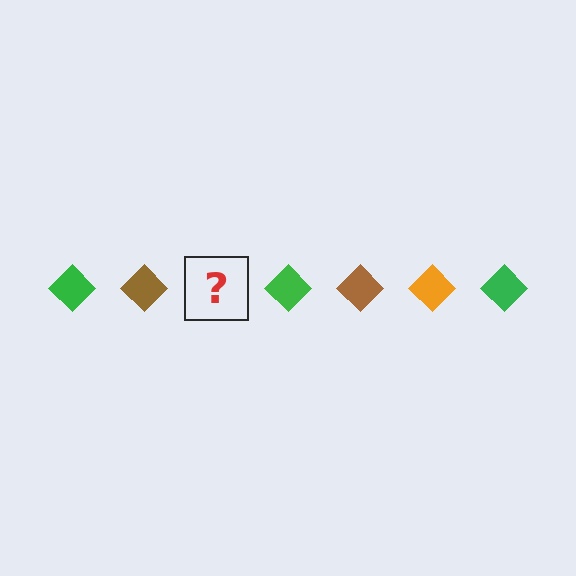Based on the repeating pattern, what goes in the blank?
The blank should be an orange diamond.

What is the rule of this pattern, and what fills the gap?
The rule is that the pattern cycles through green, brown, orange diamonds. The gap should be filled with an orange diamond.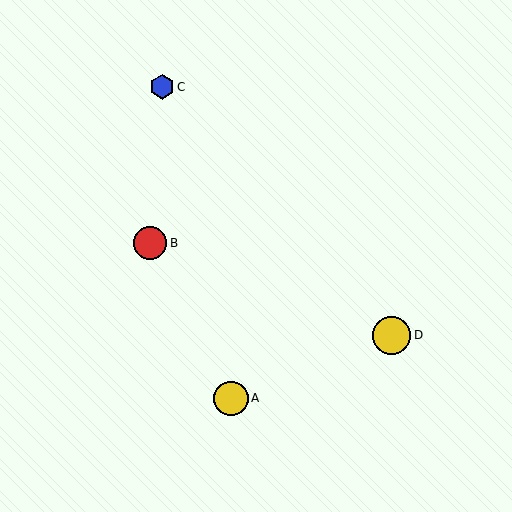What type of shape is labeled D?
Shape D is a yellow circle.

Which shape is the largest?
The yellow circle (labeled D) is the largest.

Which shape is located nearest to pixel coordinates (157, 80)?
The blue hexagon (labeled C) at (162, 87) is nearest to that location.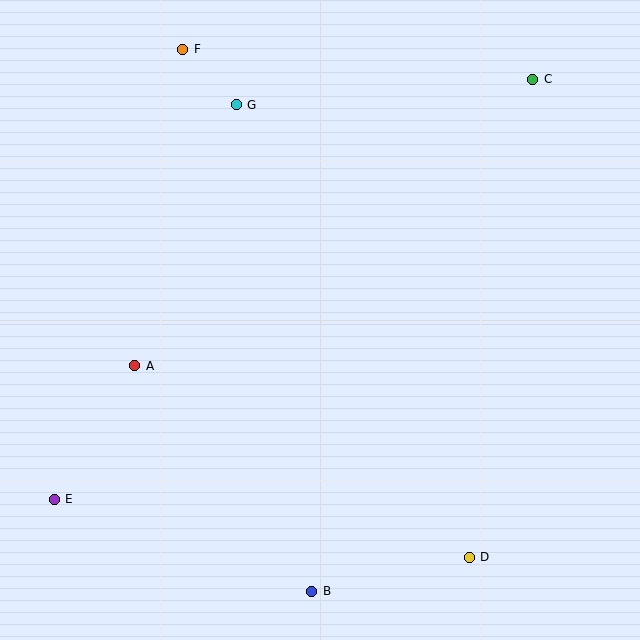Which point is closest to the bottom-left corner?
Point E is closest to the bottom-left corner.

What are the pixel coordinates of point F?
Point F is at (183, 49).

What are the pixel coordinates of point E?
Point E is at (54, 499).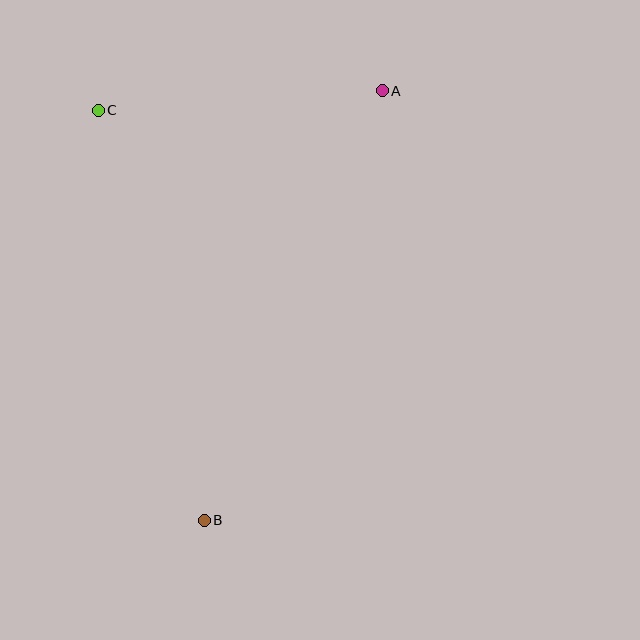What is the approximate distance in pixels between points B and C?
The distance between B and C is approximately 424 pixels.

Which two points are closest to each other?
Points A and C are closest to each other.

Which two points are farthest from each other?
Points A and B are farthest from each other.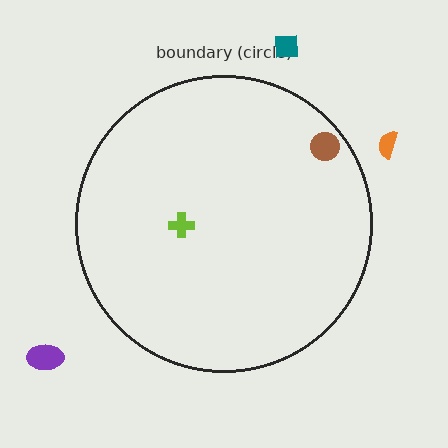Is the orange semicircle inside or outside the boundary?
Outside.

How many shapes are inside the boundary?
2 inside, 3 outside.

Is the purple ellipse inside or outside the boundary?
Outside.